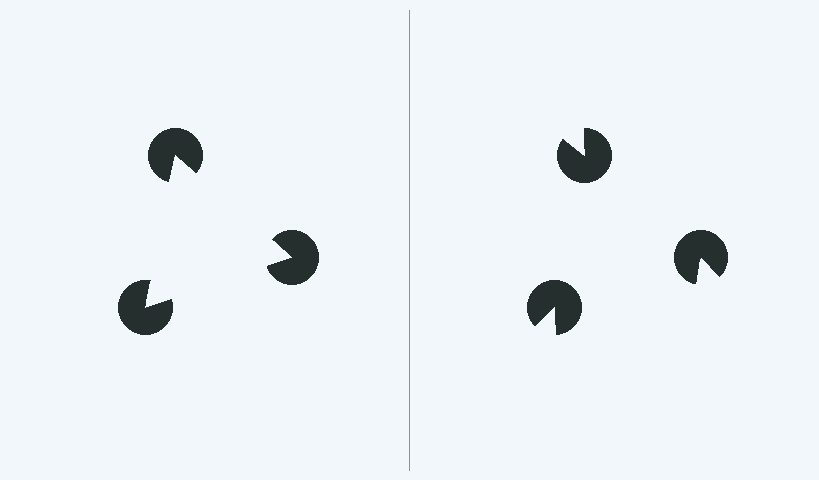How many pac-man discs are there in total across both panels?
6 — 3 on each side.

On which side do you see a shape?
An illusory triangle appears on the left side. On the right side the wedge cuts are rotated, so no coherent shape forms.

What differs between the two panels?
The pac-man discs are positioned identically on both sides; only the wedge orientations differ. On the left they align to a triangle; on the right they are misaligned.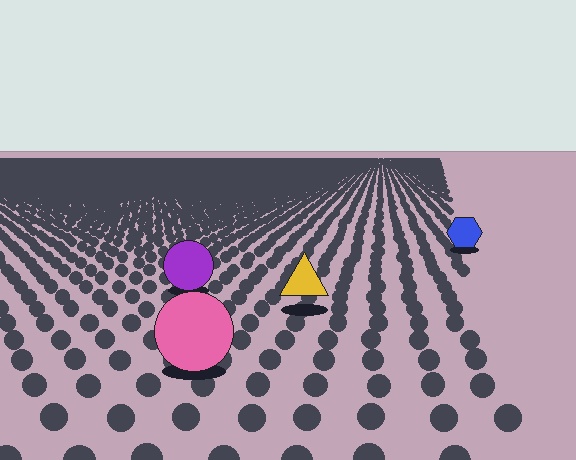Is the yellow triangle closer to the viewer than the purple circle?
Yes. The yellow triangle is closer — you can tell from the texture gradient: the ground texture is coarser near it.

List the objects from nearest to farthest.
From nearest to farthest: the pink circle, the yellow triangle, the purple circle, the blue hexagon.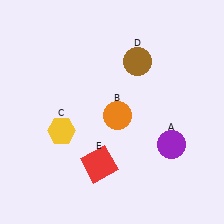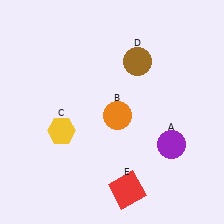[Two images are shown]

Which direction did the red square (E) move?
The red square (E) moved right.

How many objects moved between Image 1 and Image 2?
1 object moved between the two images.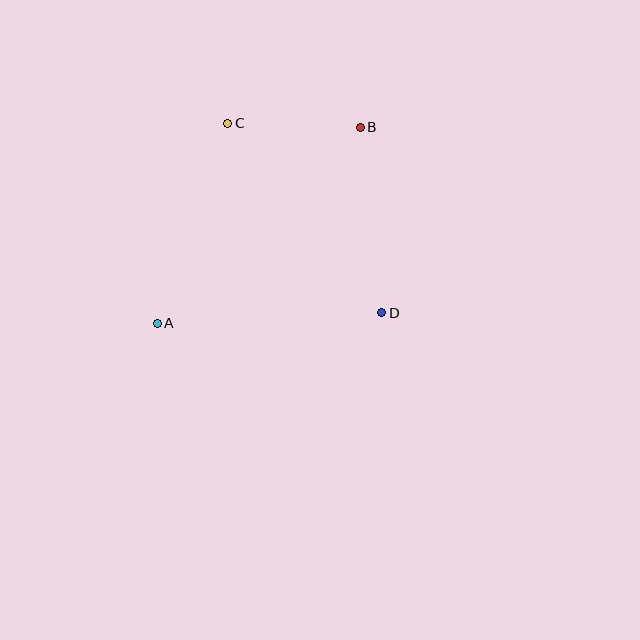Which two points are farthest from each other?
Points A and B are farthest from each other.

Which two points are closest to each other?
Points B and C are closest to each other.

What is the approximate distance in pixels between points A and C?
The distance between A and C is approximately 212 pixels.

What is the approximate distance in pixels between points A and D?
The distance between A and D is approximately 225 pixels.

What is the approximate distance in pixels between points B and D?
The distance between B and D is approximately 187 pixels.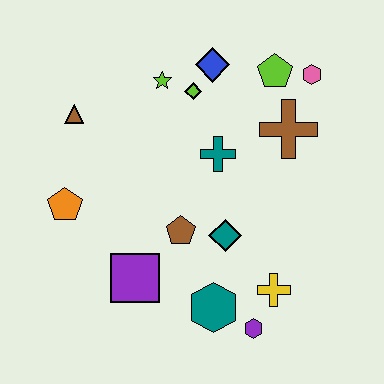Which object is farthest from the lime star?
The purple hexagon is farthest from the lime star.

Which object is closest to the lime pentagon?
The pink hexagon is closest to the lime pentagon.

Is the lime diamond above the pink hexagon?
No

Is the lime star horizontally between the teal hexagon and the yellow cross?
No